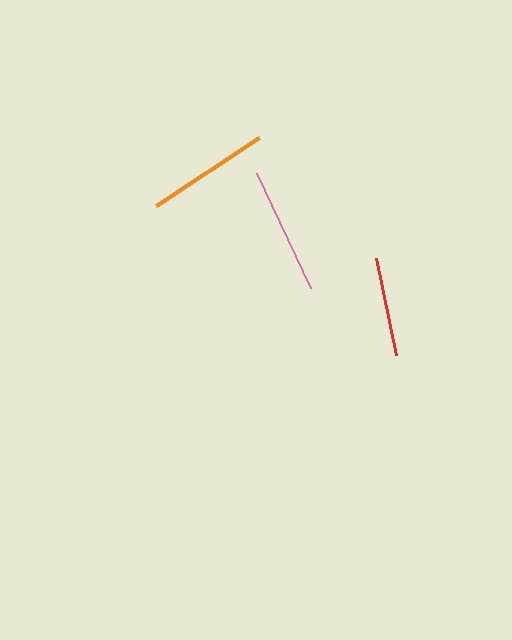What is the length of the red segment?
The red segment is approximately 99 pixels long.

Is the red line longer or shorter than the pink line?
The pink line is longer than the red line.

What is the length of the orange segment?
The orange segment is approximately 124 pixels long.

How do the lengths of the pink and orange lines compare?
The pink and orange lines are approximately the same length.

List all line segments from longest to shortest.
From longest to shortest: pink, orange, red.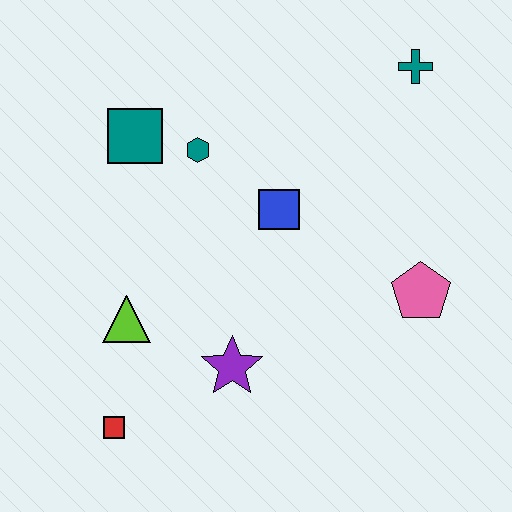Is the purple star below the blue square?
Yes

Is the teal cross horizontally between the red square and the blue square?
No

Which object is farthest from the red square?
The teal cross is farthest from the red square.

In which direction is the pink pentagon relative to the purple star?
The pink pentagon is to the right of the purple star.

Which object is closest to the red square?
The lime triangle is closest to the red square.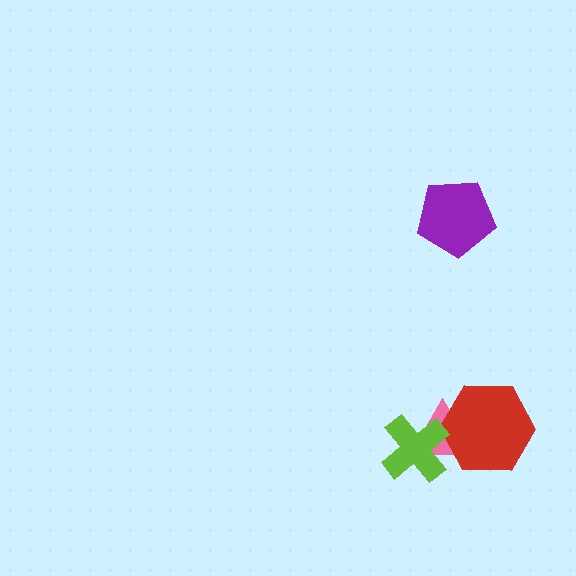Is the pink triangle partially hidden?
Yes, it is partially covered by another shape.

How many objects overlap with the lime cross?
1 object overlaps with the lime cross.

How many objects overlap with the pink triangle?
2 objects overlap with the pink triangle.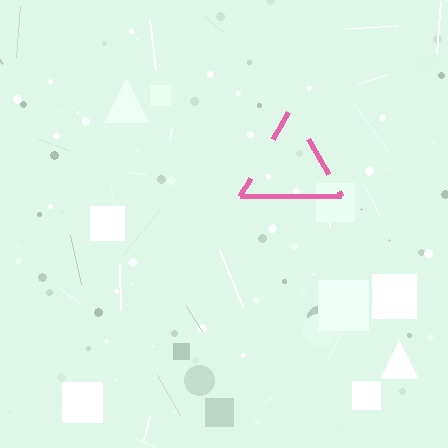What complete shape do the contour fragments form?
The contour fragments form a triangle.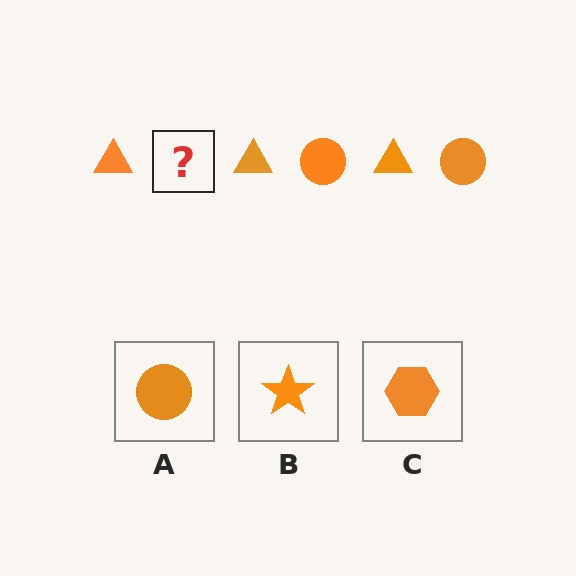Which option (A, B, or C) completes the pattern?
A.